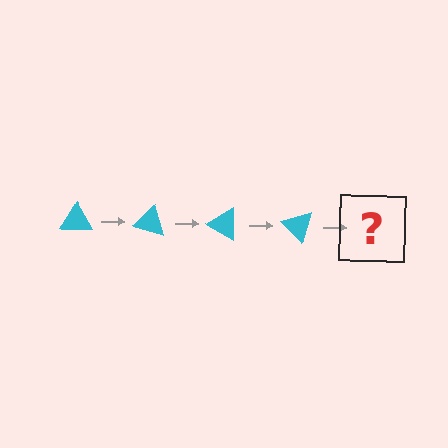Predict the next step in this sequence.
The next step is a cyan triangle rotated 60 degrees.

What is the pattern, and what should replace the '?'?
The pattern is that the triangle rotates 15 degrees each step. The '?' should be a cyan triangle rotated 60 degrees.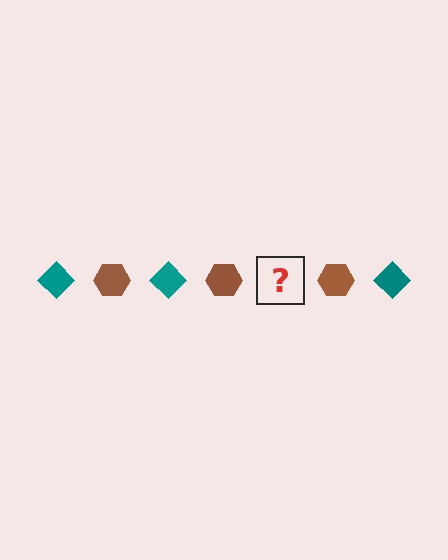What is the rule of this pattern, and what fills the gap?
The rule is that the pattern alternates between teal diamond and brown hexagon. The gap should be filled with a teal diamond.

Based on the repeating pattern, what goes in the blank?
The blank should be a teal diamond.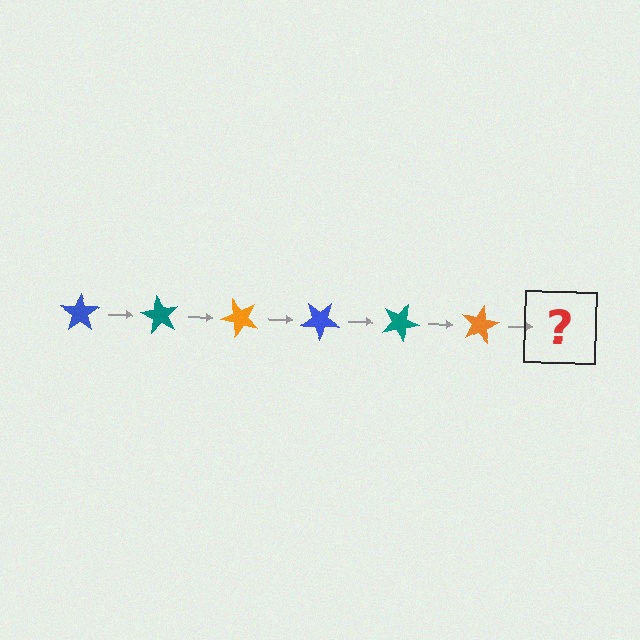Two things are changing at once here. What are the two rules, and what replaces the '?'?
The two rules are that it rotates 60 degrees each step and the color cycles through blue, teal, and orange. The '?' should be a blue star, rotated 360 degrees from the start.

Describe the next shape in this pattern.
It should be a blue star, rotated 360 degrees from the start.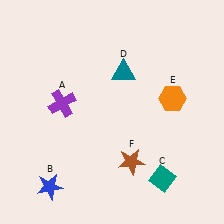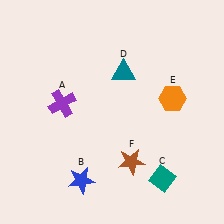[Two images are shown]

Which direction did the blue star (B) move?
The blue star (B) moved right.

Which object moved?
The blue star (B) moved right.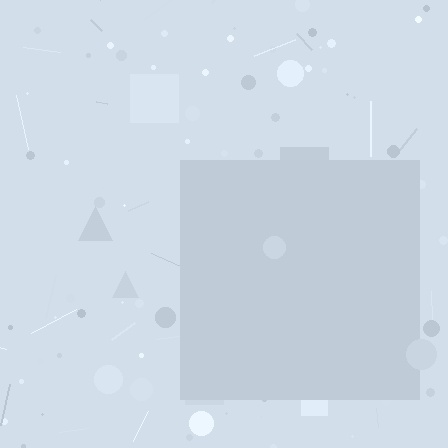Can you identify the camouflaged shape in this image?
The camouflaged shape is a square.